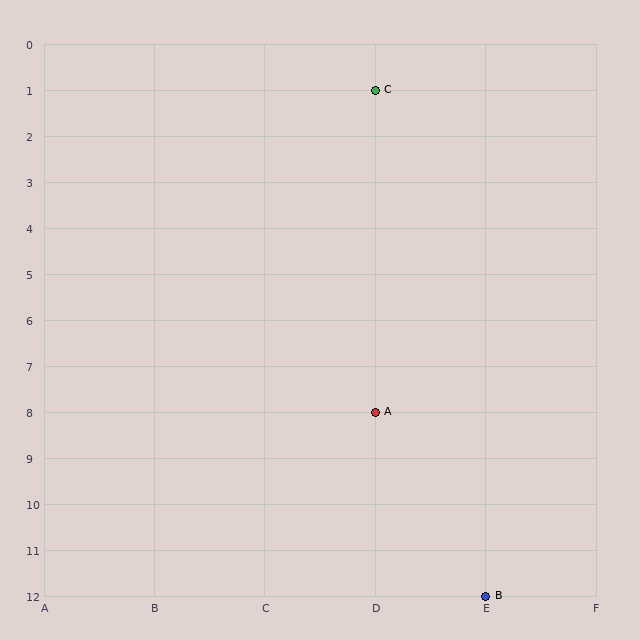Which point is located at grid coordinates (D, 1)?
Point C is at (D, 1).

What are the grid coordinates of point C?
Point C is at grid coordinates (D, 1).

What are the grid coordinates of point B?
Point B is at grid coordinates (E, 12).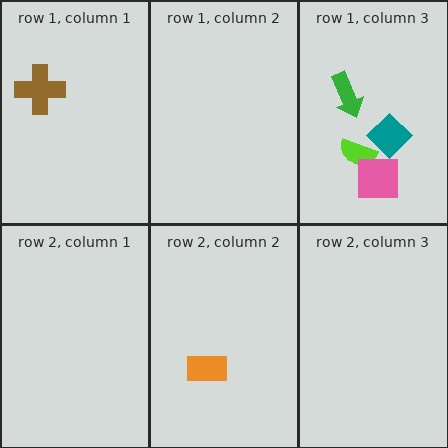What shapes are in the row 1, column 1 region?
The brown cross.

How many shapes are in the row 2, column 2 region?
1.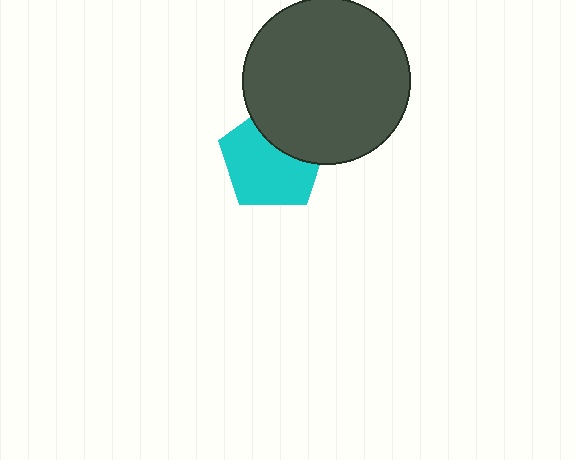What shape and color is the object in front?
The object in front is a dark gray circle.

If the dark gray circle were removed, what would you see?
You would see the complete cyan pentagon.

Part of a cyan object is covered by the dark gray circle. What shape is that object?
It is a pentagon.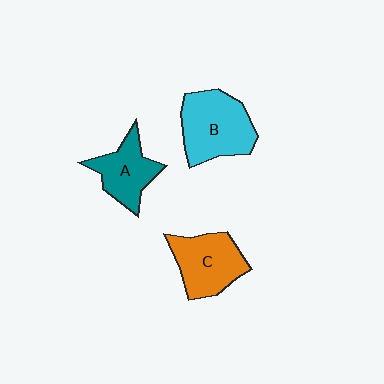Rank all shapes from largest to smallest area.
From largest to smallest: B (cyan), C (orange), A (teal).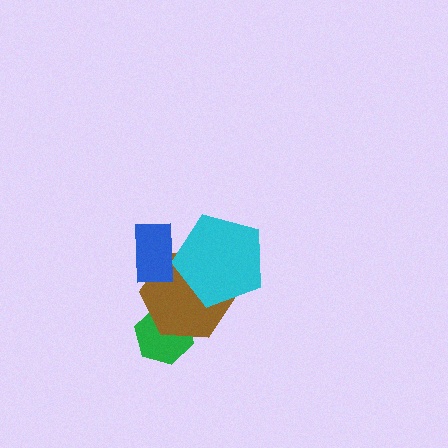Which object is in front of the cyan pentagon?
The blue rectangle is in front of the cyan pentagon.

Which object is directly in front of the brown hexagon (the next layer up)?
The cyan pentagon is directly in front of the brown hexagon.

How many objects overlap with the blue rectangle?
2 objects overlap with the blue rectangle.